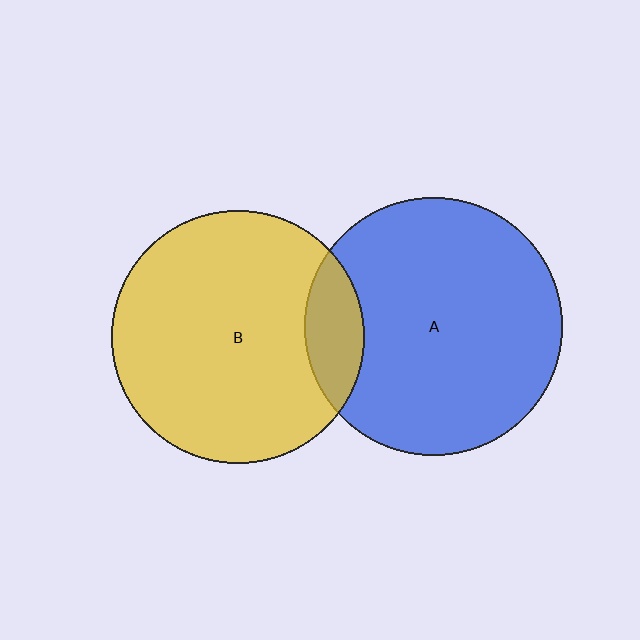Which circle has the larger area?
Circle A (blue).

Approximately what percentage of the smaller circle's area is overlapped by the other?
Approximately 15%.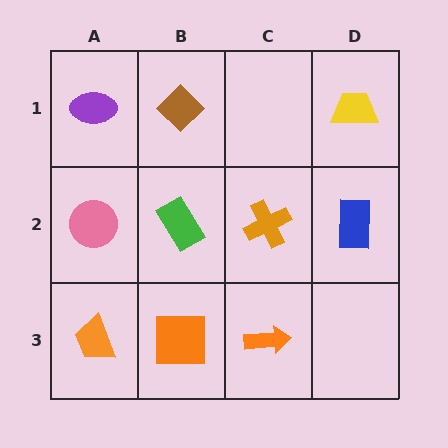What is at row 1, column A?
A purple ellipse.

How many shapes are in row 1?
3 shapes.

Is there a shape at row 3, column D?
No, that cell is empty.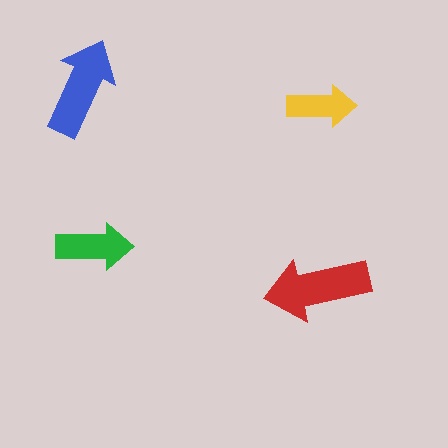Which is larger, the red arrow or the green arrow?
The red one.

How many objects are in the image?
There are 4 objects in the image.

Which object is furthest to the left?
The blue arrow is leftmost.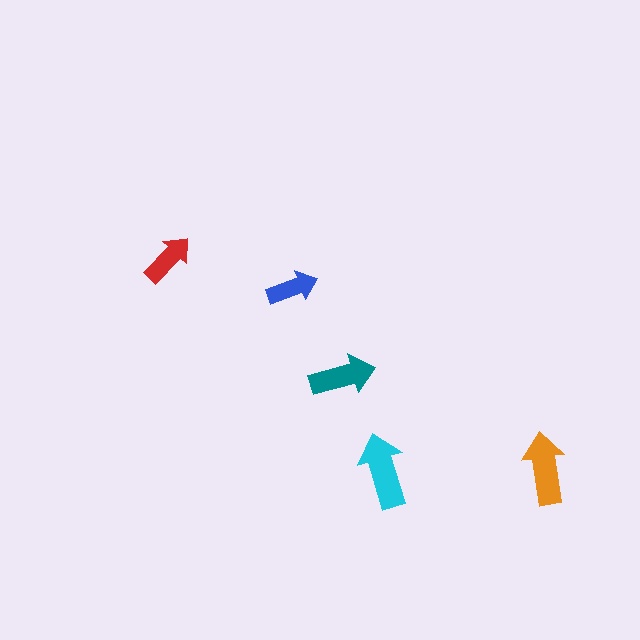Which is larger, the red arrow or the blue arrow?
The red one.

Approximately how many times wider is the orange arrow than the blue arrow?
About 1.5 times wider.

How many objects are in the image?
There are 5 objects in the image.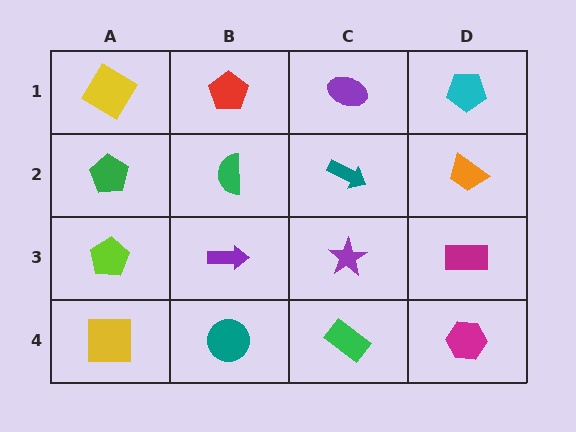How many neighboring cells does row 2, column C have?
4.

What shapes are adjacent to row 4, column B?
A purple arrow (row 3, column B), a yellow square (row 4, column A), a green rectangle (row 4, column C).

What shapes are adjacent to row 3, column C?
A teal arrow (row 2, column C), a green rectangle (row 4, column C), a purple arrow (row 3, column B), a magenta rectangle (row 3, column D).